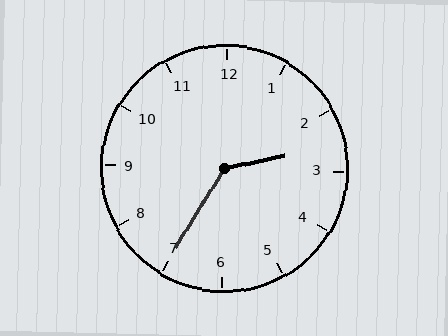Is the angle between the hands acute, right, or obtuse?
It is obtuse.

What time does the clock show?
2:35.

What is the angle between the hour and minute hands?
Approximately 132 degrees.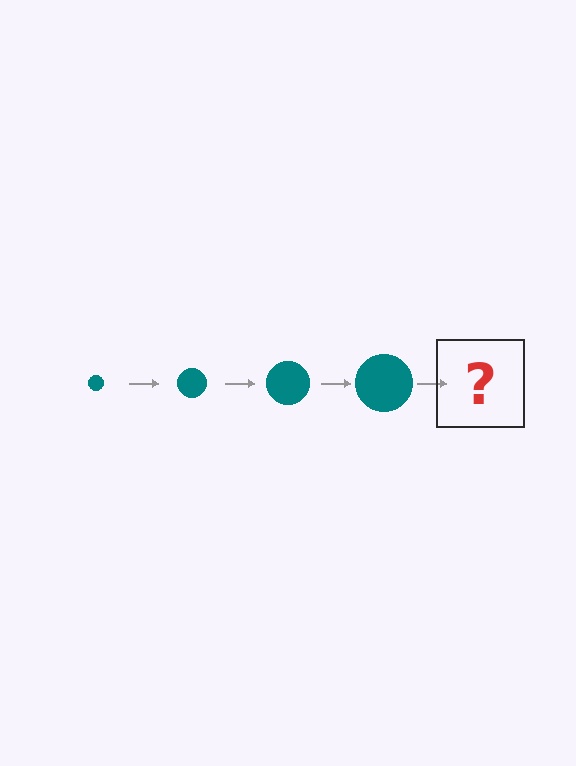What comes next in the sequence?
The next element should be a teal circle, larger than the previous one.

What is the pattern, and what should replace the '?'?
The pattern is that the circle gets progressively larger each step. The '?' should be a teal circle, larger than the previous one.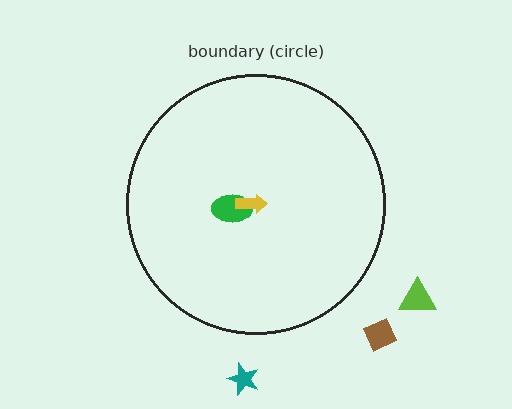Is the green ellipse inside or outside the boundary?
Inside.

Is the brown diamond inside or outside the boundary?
Outside.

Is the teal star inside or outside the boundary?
Outside.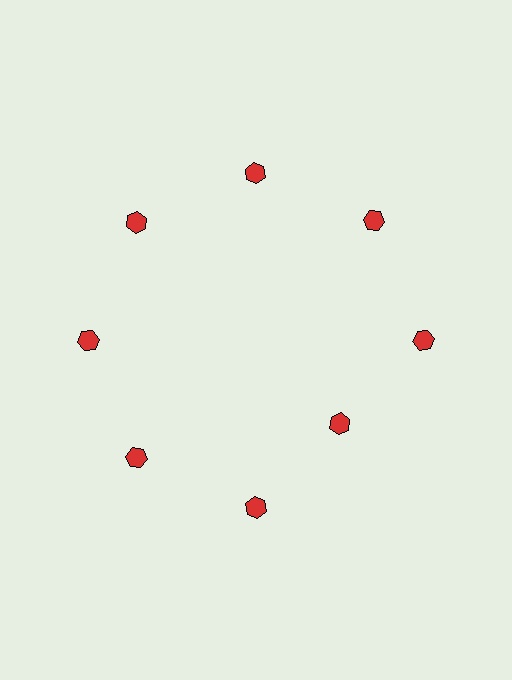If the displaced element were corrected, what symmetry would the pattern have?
It would have 8-fold rotational symmetry — the pattern would map onto itself every 45 degrees.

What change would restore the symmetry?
The symmetry would be restored by moving it outward, back onto the ring so that all 8 hexagons sit at equal angles and equal distance from the center.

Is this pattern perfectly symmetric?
No. The 8 red hexagons are arranged in a ring, but one element near the 4 o'clock position is pulled inward toward the center, breaking the 8-fold rotational symmetry.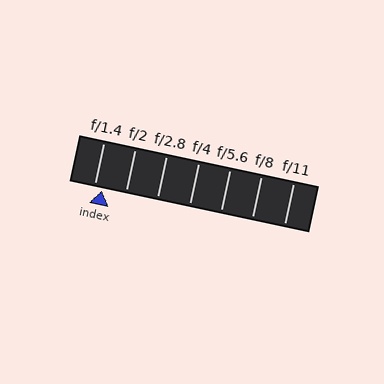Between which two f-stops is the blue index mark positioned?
The index mark is between f/1.4 and f/2.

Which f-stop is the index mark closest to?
The index mark is closest to f/1.4.